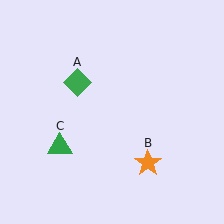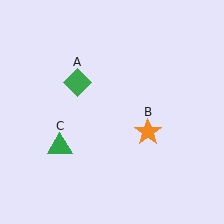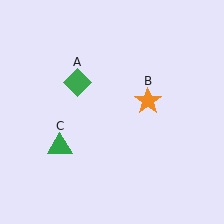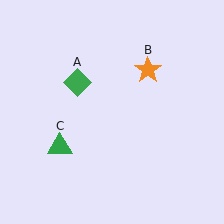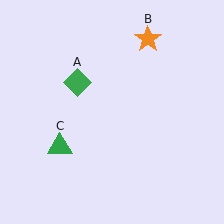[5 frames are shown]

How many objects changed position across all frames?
1 object changed position: orange star (object B).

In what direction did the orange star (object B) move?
The orange star (object B) moved up.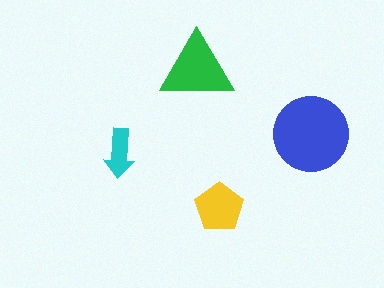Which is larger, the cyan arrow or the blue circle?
The blue circle.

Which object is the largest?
The blue circle.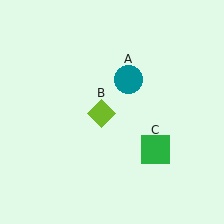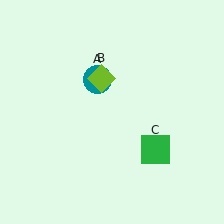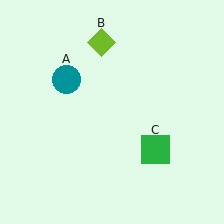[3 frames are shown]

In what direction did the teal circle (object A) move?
The teal circle (object A) moved left.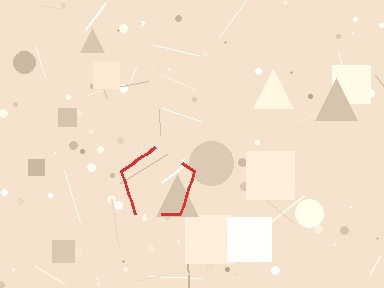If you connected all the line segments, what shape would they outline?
They would outline a pentagon.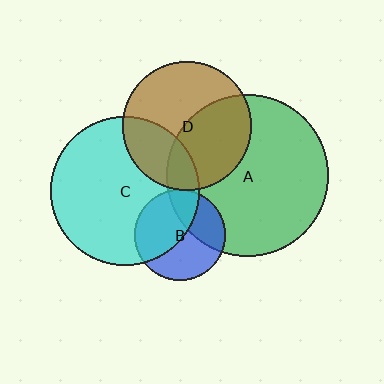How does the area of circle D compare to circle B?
Approximately 2.0 times.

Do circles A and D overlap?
Yes.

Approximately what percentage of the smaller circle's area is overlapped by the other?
Approximately 45%.